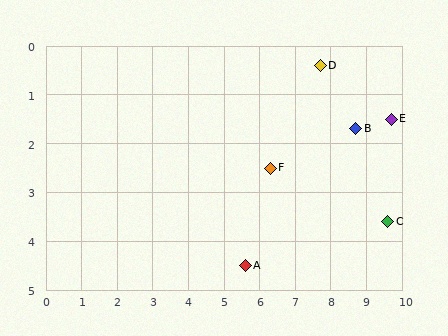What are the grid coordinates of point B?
Point B is at approximately (8.7, 1.7).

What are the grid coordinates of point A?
Point A is at approximately (5.6, 4.5).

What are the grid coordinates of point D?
Point D is at approximately (7.7, 0.4).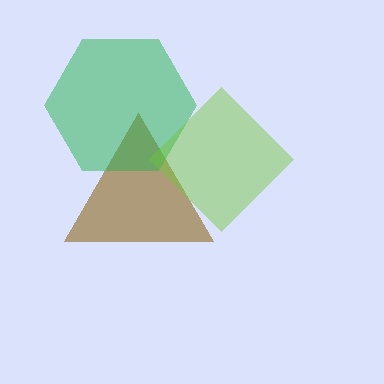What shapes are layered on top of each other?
The layered shapes are: a brown triangle, a green hexagon, a lime diamond.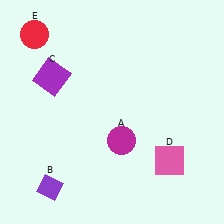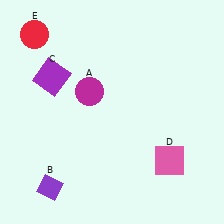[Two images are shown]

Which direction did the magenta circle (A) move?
The magenta circle (A) moved up.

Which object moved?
The magenta circle (A) moved up.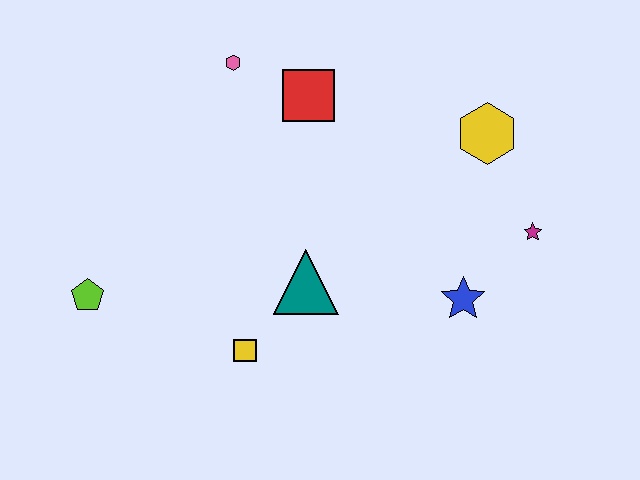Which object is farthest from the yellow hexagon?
The lime pentagon is farthest from the yellow hexagon.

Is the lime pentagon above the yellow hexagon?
No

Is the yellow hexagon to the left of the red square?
No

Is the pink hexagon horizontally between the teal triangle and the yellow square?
No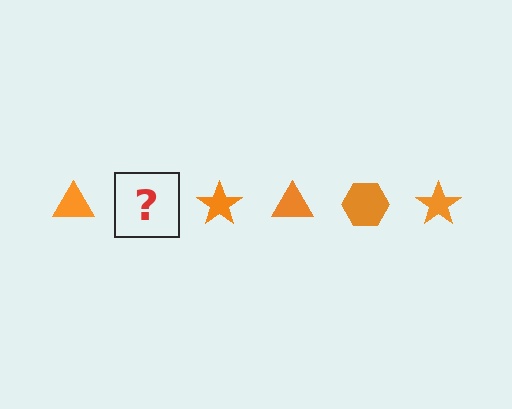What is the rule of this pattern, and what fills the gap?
The rule is that the pattern cycles through triangle, hexagon, star shapes in orange. The gap should be filled with an orange hexagon.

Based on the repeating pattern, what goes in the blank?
The blank should be an orange hexagon.